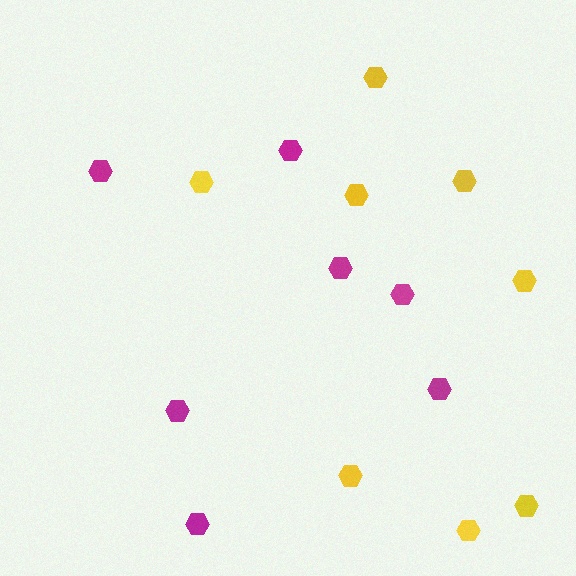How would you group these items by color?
There are 2 groups: one group of yellow hexagons (8) and one group of magenta hexagons (7).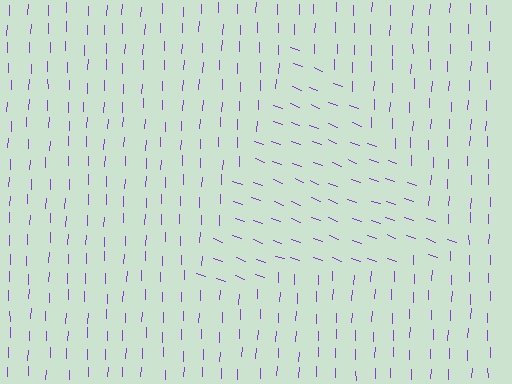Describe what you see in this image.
The image is filled with small purple line segments. A triangle region in the image has lines oriented differently from the surrounding lines, creating a visible texture boundary.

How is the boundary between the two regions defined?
The boundary is defined purely by a change in line orientation (approximately 71 degrees difference). All lines are the same color and thickness.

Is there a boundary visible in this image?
Yes, there is a texture boundary formed by a change in line orientation.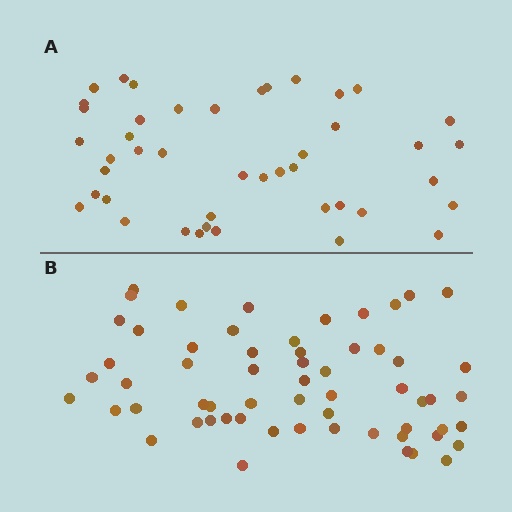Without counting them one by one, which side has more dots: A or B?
Region B (the bottom region) has more dots.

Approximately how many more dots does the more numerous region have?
Region B has approximately 15 more dots than region A.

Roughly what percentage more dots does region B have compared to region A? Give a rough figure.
About 35% more.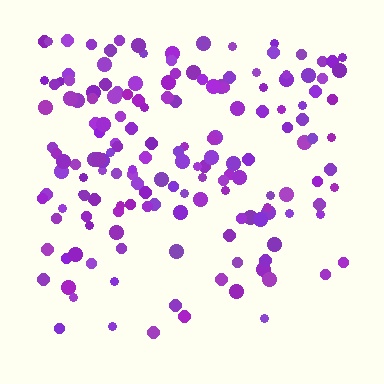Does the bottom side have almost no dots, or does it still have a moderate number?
Still a moderate number, just noticeably fewer than the top.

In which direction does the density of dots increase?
From bottom to top, with the top side densest.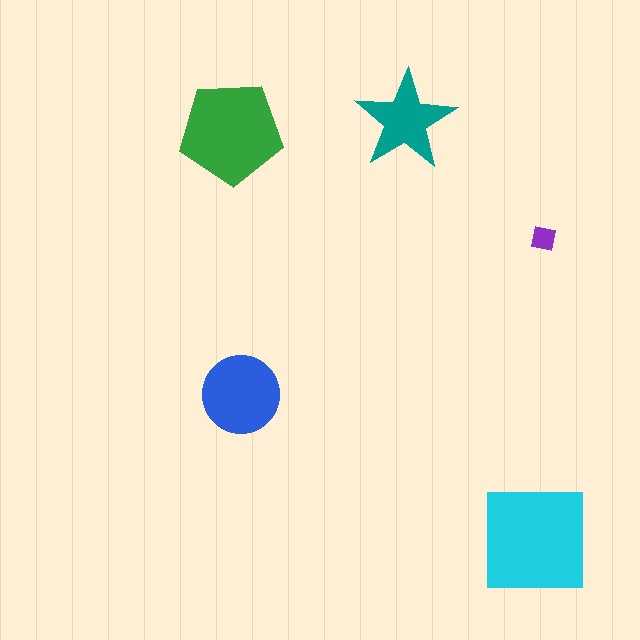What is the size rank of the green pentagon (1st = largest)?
2nd.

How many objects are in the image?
There are 5 objects in the image.